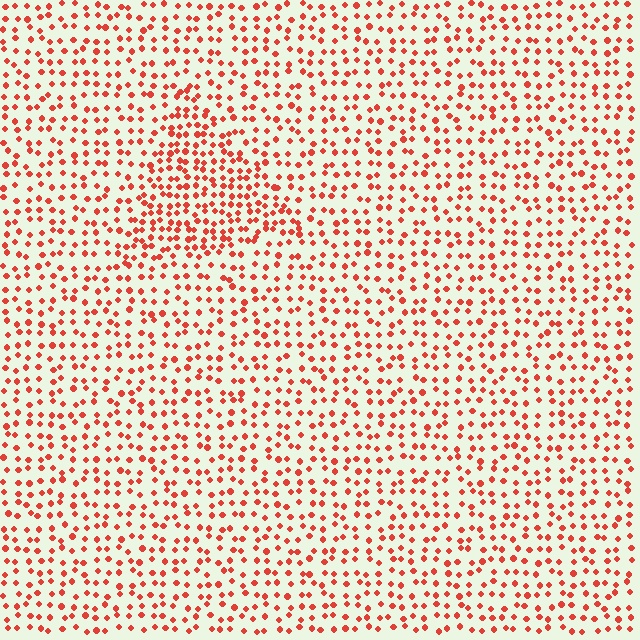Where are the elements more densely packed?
The elements are more densely packed inside the triangle boundary.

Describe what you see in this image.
The image contains small red elements arranged at two different densities. A triangle-shaped region is visible where the elements are more densely packed than the surrounding area.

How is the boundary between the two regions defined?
The boundary is defined by a change in element density (approximately 1.7x ratio). All elements are the same color, size, and shape.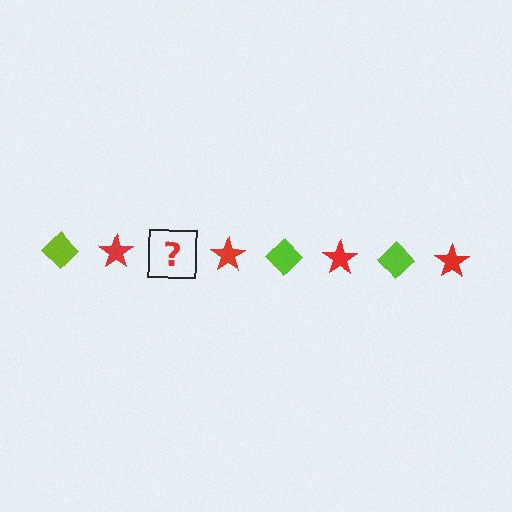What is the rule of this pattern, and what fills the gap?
The rule is that the pattern alternates between lime diamond and red star. The gap should be filled with a lime diamond.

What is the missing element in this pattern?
The missing element is a lime diamond.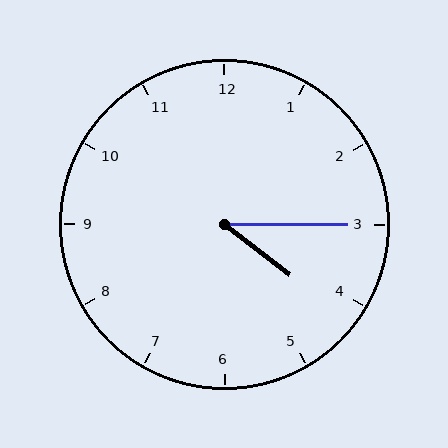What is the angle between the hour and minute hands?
Approximately 38 degrees.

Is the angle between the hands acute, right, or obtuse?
It is acute.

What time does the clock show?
4:15.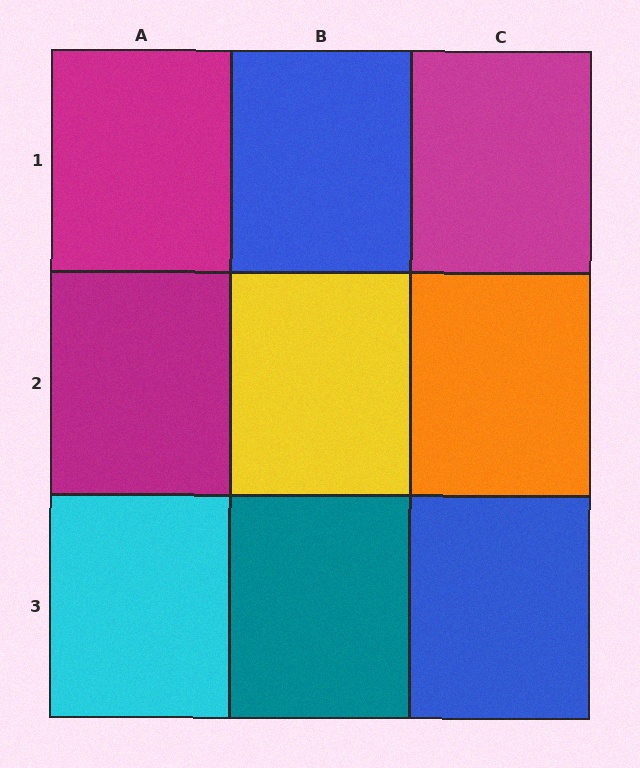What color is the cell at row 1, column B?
Blue.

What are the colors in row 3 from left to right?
Cyan, teal, blue.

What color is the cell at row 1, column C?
Magenta.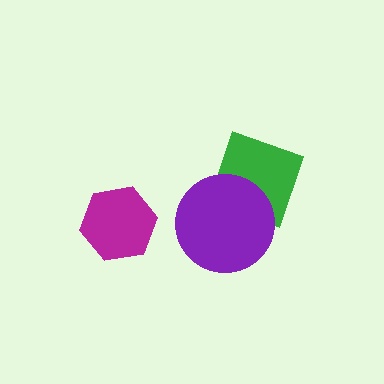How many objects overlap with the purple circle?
1 object overlaps with the purple circle.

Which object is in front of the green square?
The purple circle is in front of the green square.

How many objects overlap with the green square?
1 object overlaps with the green square.